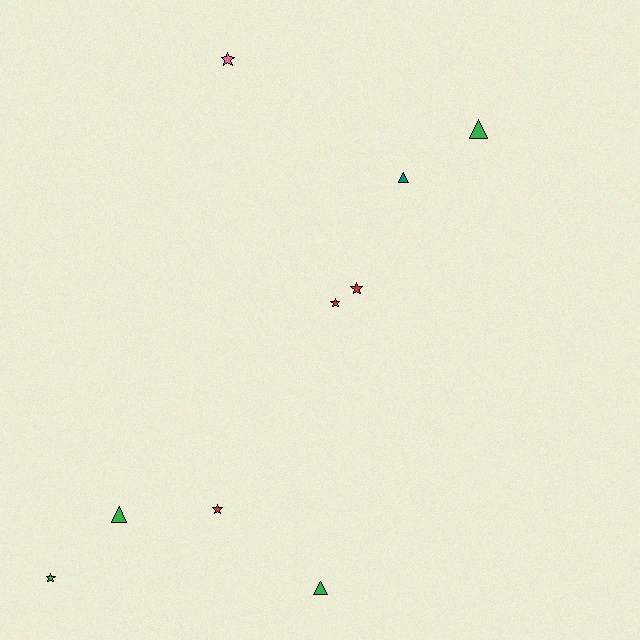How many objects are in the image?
There are 9 objects.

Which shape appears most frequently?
Star, with 5 objects.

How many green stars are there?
There is 1 green star.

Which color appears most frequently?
Green, with 4 objects.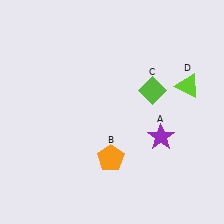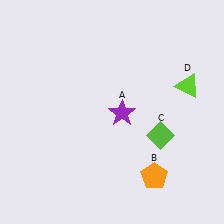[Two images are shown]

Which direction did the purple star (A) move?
The purple star (A) moved left.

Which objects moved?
The objects that moved are: the purple star (A), the orange pentagon (B), the lime diamond (C).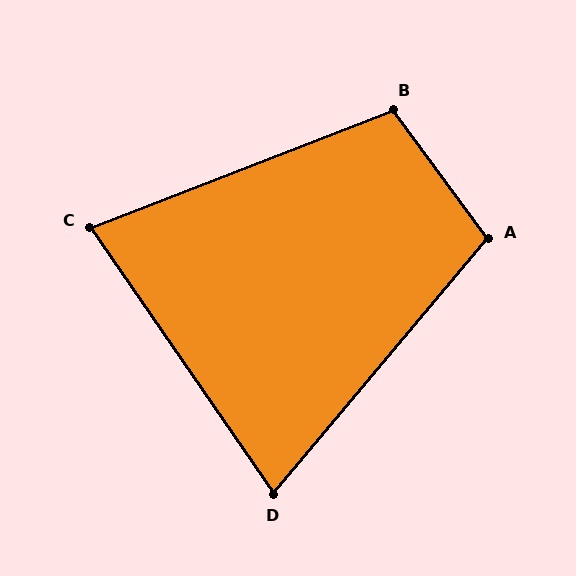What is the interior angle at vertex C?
Approximately 77 degrees (acute).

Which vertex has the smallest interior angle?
D, at approximately 75 degrees.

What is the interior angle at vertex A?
Approximately 103 degrees (obtuse).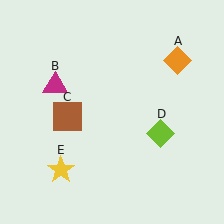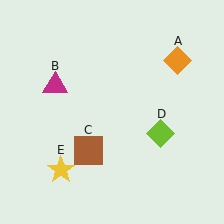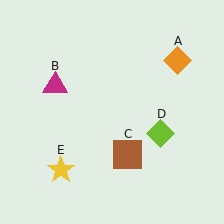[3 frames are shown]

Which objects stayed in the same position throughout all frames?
Orange diamond (object A) and magenta triangle (object B) and lime diamond (object D) and yellow star (object E) remained stationary.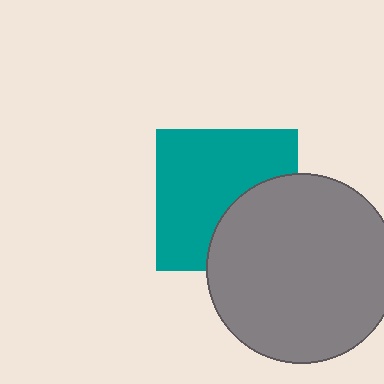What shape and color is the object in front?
The object in front is a gray circle.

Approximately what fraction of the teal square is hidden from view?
Roughly 35% of the teal square is hidden behind the gray circle.